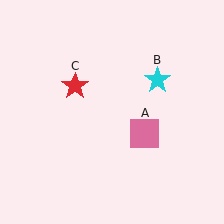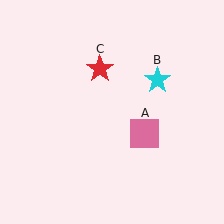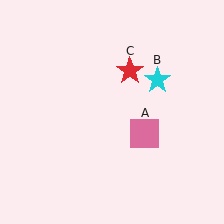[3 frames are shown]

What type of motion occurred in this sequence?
The red star (object C) rotated clockwise around the center of the scene.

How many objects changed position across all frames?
1 object changed position: red star (object C).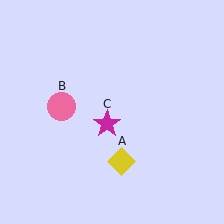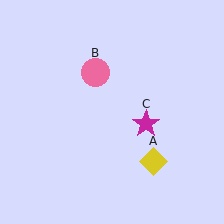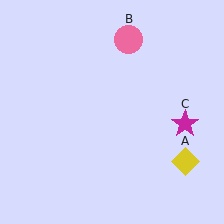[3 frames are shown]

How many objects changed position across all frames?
3 objects changed position: yellow diamond (object A), pink circle (object B), magenta star (object C).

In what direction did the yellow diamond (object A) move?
The yellow diamond (object A) moved right.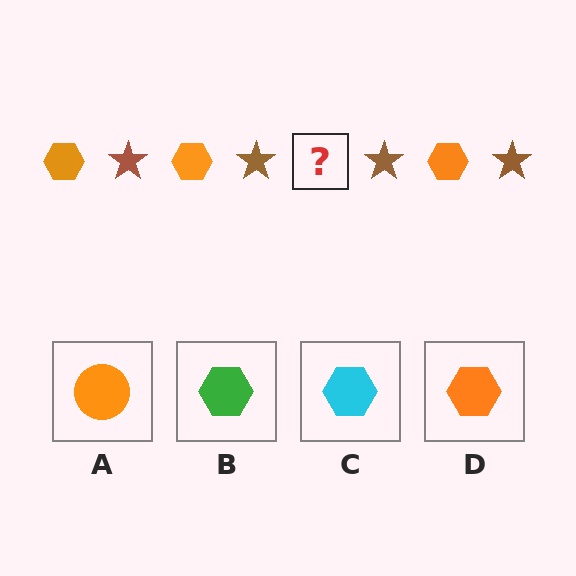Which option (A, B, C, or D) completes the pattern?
D.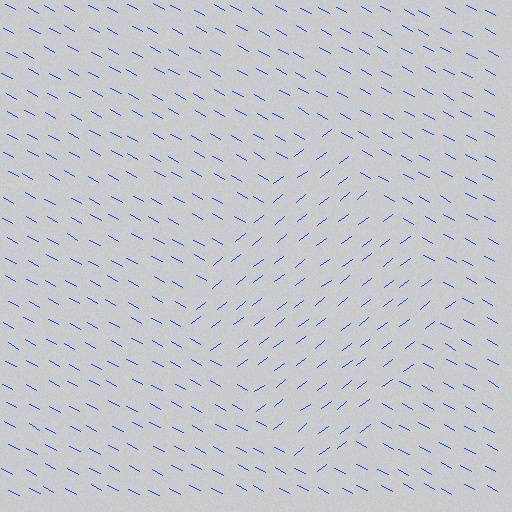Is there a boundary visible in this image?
Yes, there is a texture boundary formed by a change in line orientation.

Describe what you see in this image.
The image is filled with small blue line segments. A diamond region in the image has lines oriented differently from the surrounding lines, creating a visible texture boundary.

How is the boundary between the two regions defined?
The boundary is defined purely by a change in line orientation (approximately 66 degrees difference). All lines are the same color and thickness.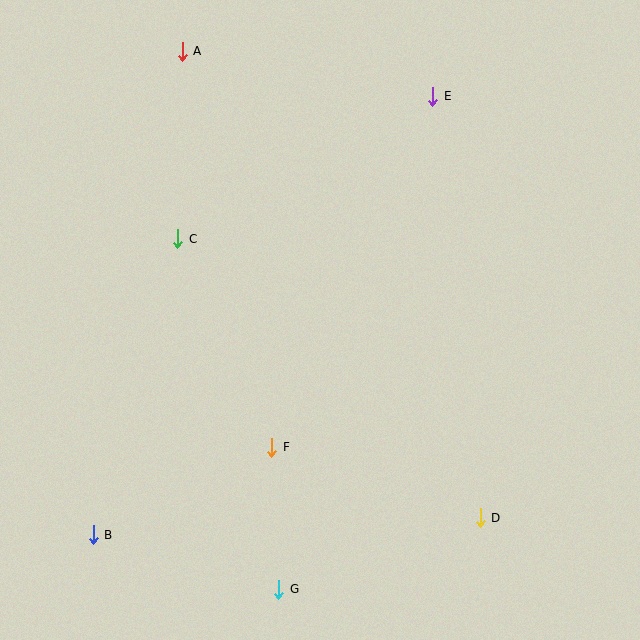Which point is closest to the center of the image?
Point F at (272, 447) is closest to the center.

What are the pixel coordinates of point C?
Point C is at (178, 239).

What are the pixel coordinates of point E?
Point E is at (433, 96).